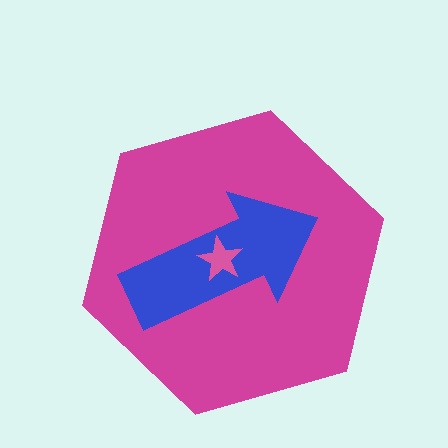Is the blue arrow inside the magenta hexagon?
Yes.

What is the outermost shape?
The magenta hexagon.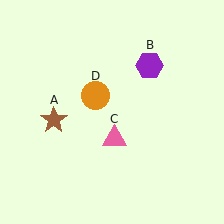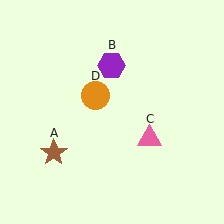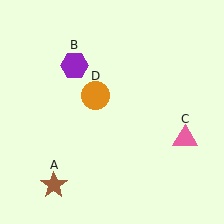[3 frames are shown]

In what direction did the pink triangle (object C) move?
The pink triangle (object C) moved right.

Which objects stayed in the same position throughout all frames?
Orange circle (object D) remained stationary.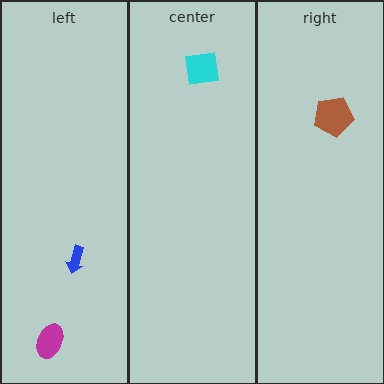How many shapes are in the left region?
2.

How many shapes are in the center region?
1.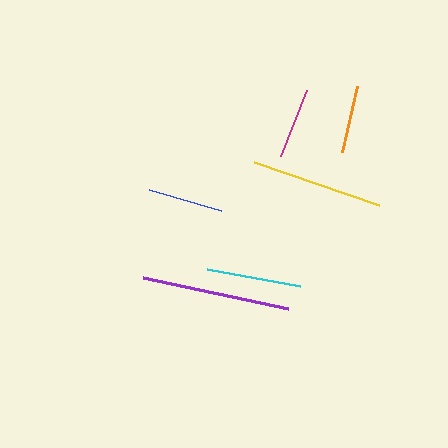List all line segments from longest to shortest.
From longest to shortest: purple, yellow, cyan, blue, magenta, orange.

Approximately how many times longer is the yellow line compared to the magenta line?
The yellow line is approximately 1.9 times the length of the magenta line.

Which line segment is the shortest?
The orange line is the shortest at approximately 67 pixels.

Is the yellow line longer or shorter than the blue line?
The yellow line is longer than the blue line.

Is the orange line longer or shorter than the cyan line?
The cyan line is longer than the orange line.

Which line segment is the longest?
The purple line is the longest at approximately 149 pixels.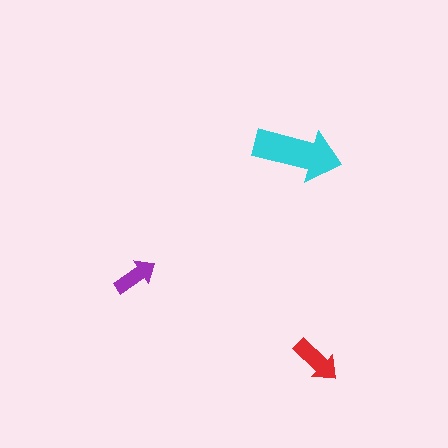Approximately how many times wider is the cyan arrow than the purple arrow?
About 2 times wider.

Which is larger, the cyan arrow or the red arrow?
The cyan one.